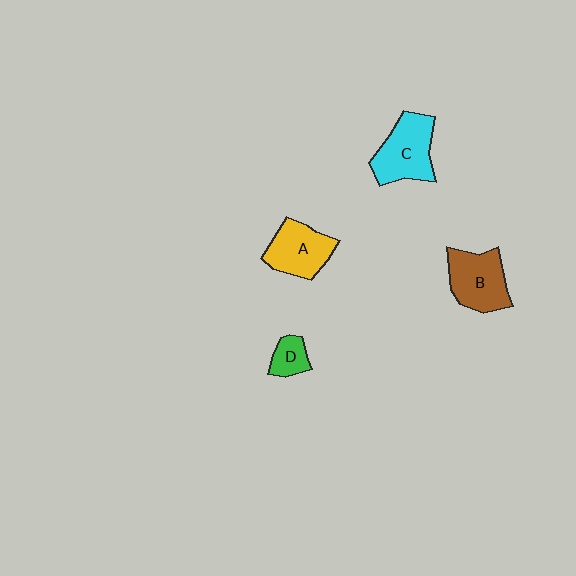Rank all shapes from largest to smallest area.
From largest to smallest: C (cyan), B (brown), A (yellow), D (green).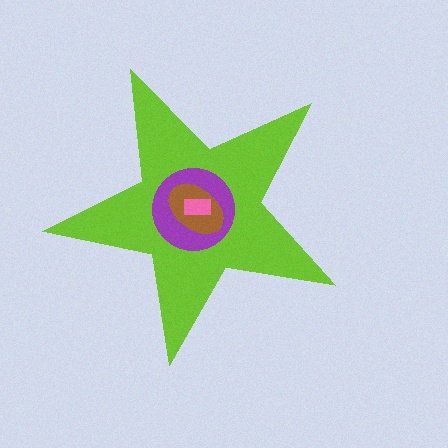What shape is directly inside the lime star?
The purple circle.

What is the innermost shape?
The pink rectangle.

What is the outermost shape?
The lime star.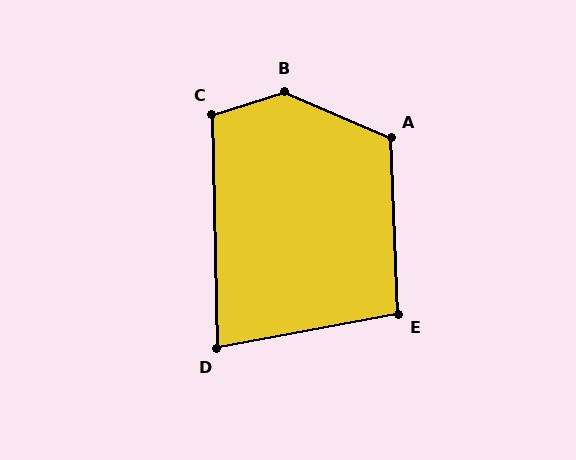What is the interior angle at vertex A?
Approximately 116 degrees (obtuse).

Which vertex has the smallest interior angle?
D, at approximately 80 degrees.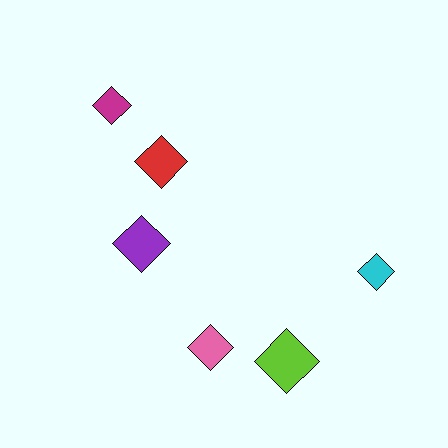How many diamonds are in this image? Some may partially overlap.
There are 6 diamonds.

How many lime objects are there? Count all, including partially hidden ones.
There is 1 lime object.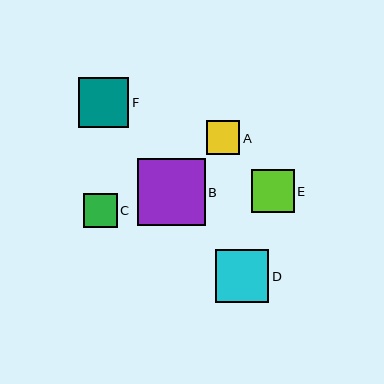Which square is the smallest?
Square A is the smallest with a size of approximately 34 pixels.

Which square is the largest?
Square B is the largest with a size of approximately 67 pixels.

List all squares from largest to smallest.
From largest to smallest: B, D, F, E, C, A.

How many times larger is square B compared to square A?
Square B is approximately 2.0 times the size of square A.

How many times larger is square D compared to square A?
Square D is approximately 1.6 times the size of square A.